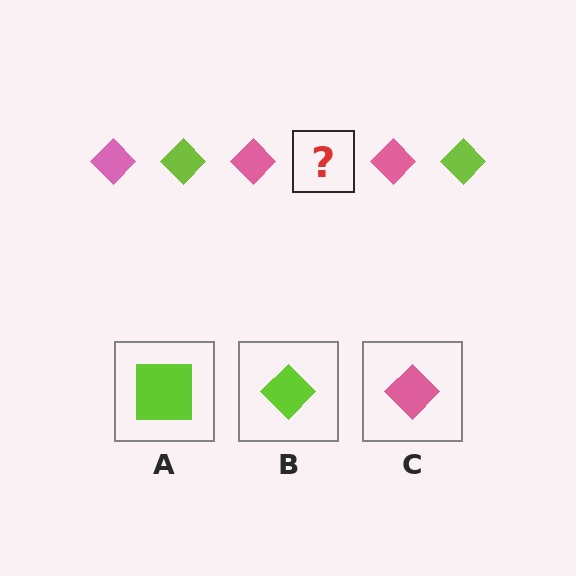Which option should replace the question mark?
Option B.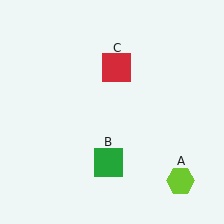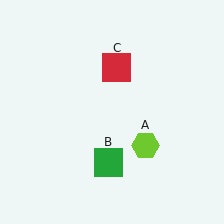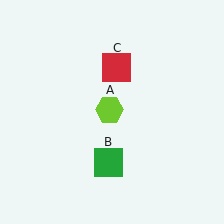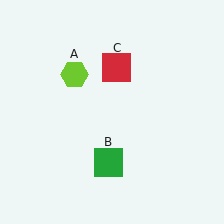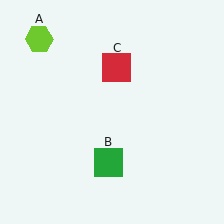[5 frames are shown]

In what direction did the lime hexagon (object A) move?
The lime hexagon (object A) moved up and to the left.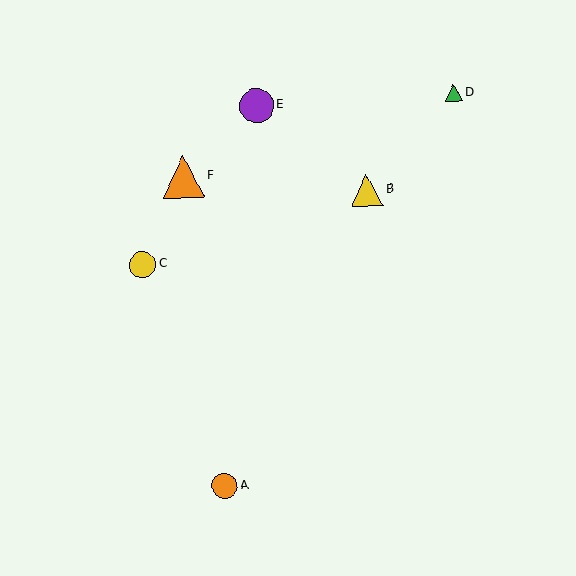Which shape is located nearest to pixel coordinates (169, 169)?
The orange triangle (labeled F) at (183, 177) is nearest to that location.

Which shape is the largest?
The orange triangle (labeled F) is the largest.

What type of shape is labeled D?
Shape D is a green triangle.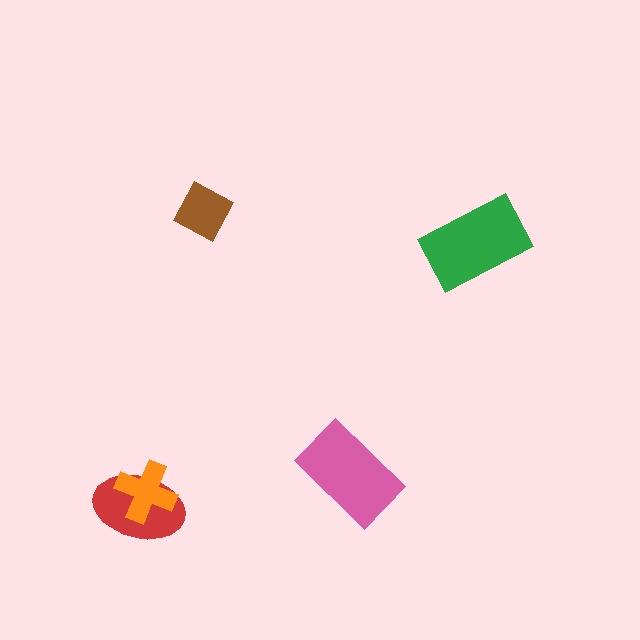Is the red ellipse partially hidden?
Yes, it is partially covered by another shape.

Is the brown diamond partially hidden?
No, no other shape covers it.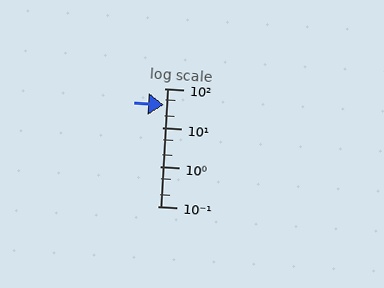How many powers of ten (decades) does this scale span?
The scale spans 3 decades, from 0.1 to 100.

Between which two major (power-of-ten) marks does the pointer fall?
The pointer is between 10 and 100.